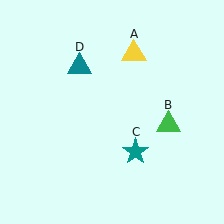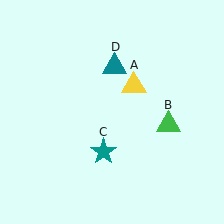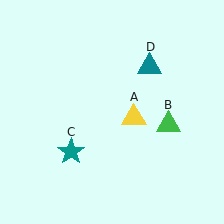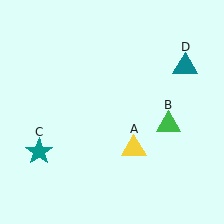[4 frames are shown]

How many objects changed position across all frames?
3 objects changed position: yellow triangle (object A), teal star (object C), teal triangle (object D).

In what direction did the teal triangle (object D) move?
The teal triangle (object D) moved right.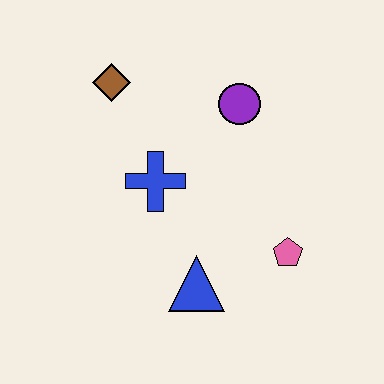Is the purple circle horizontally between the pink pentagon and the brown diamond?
Yes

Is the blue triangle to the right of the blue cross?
Yes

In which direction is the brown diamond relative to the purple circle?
The brown diamond is to the left of the purple circle.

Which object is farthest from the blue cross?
The pink pentagon is farthest from the blue cross.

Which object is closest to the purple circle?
The blue cross is closest to the purple circle.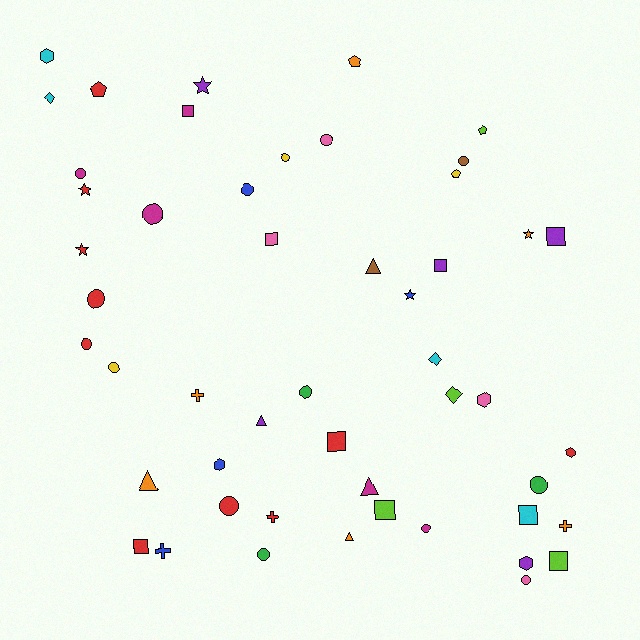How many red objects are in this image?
There are 10 red objects.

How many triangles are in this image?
There are 5 triangles.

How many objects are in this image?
There are 50 objects.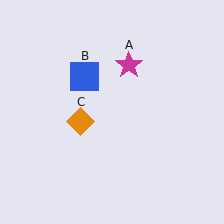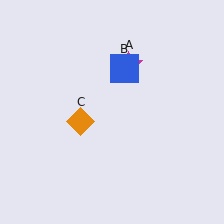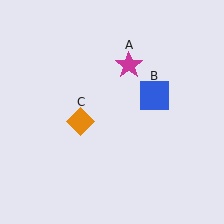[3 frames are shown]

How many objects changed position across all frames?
1 object changed position: blue square (object B).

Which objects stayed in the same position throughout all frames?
Magenta star (object A) and orange diamond (object C) remained stationary.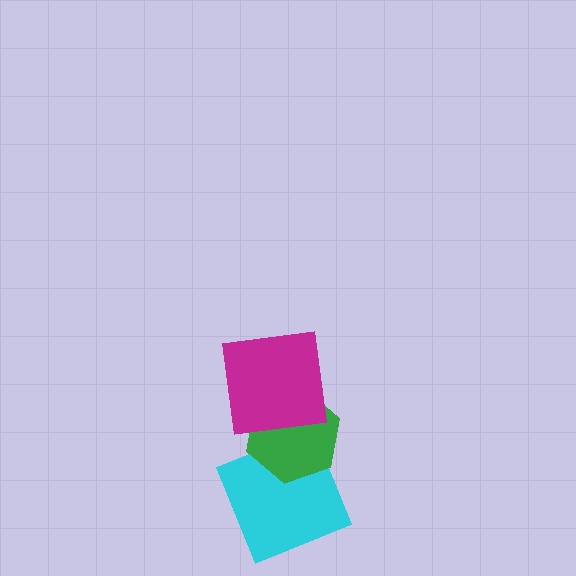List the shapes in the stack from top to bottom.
From top to bottom: the magenta square, the green hexagon, the cyan square.